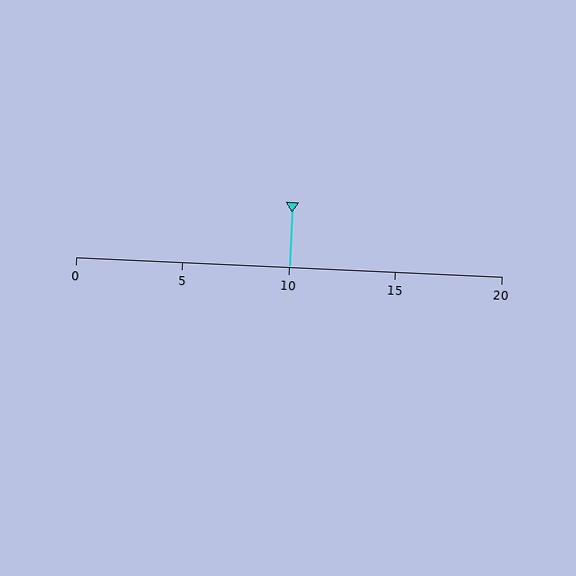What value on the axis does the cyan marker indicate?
The marker indicates approximately 10.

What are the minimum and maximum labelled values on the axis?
The axis runs from 0 to 20.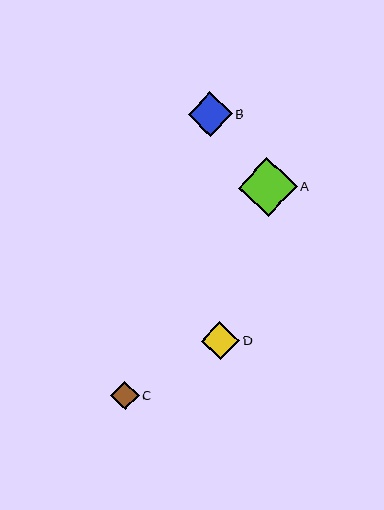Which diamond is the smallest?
Diamond C is the smallest with a size of approximately 29 pixels.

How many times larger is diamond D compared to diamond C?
Diamond D is approximately 1.3 times the size of diamond C.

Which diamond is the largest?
Diamond A is the largest with a size of approximately 59 pixels.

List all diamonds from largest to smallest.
From largest to smallest: A, B, D, C.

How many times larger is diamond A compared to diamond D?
Diamond A is approximately 1.5 times the size of diamond D.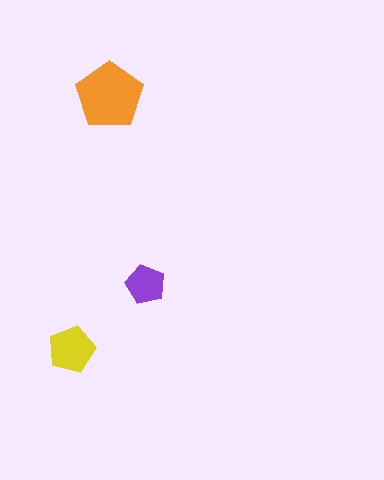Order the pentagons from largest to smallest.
the orange one, the yellow one, the purple one.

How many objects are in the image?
There are 3 objects in the image.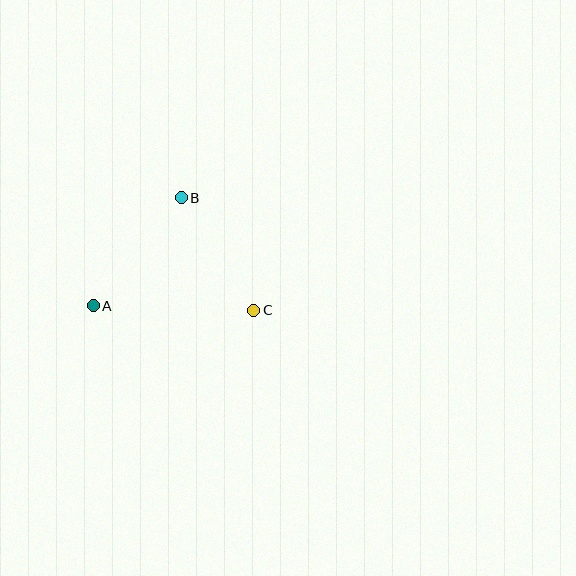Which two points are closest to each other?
Points B and C are closest to each other.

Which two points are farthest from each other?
Points A and C are farthest from each other.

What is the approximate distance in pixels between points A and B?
The distance between A and B is approximately 139 pixels.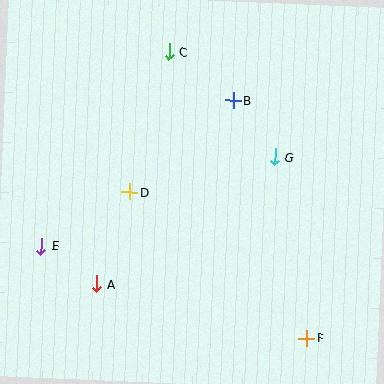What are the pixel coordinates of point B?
Point B is at (233, 101).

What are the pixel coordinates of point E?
Point E is at (41, 246).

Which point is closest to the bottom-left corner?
Point A is closest to the bottom-left corner.